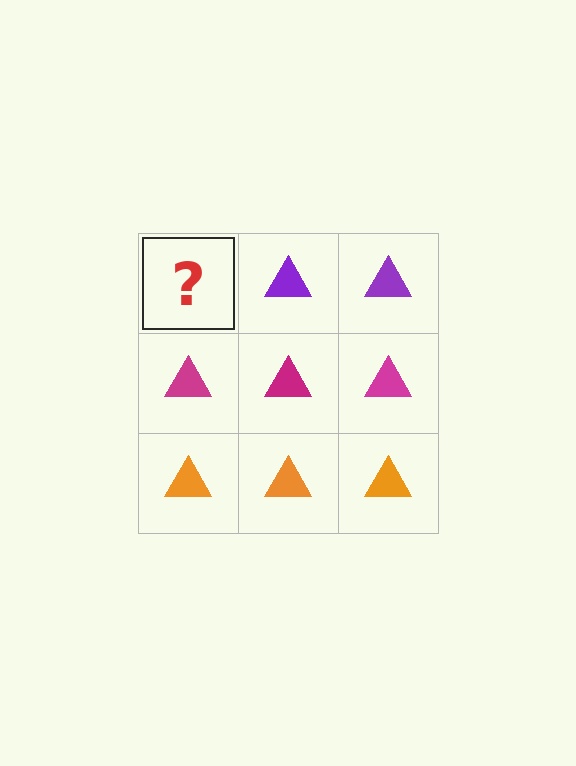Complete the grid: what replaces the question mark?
The question mark should be replaced with a purple triangle.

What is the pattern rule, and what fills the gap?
The rule is that each row has a consistent color. The gap should be filled with a purple triangle.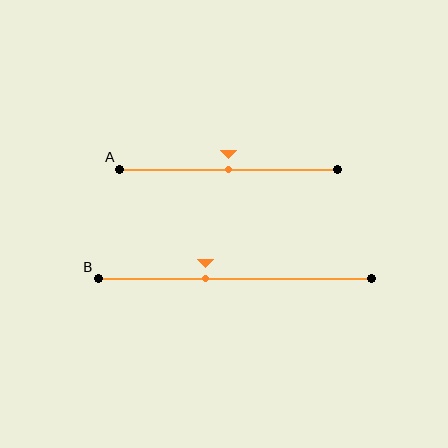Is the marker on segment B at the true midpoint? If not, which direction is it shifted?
No, the marker on segment B is shifted to the left by about 11% of the segment length.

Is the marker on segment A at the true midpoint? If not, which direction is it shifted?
Yes, the marker on segment A is at the true midpoint.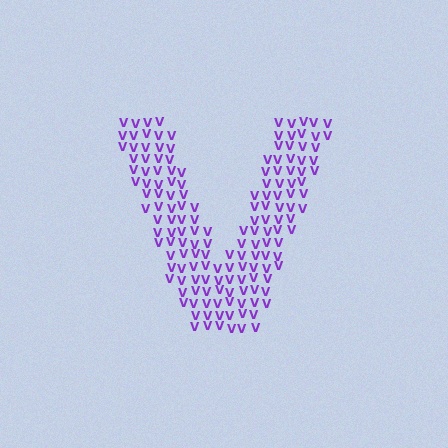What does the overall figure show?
The overall figure shows the letter V.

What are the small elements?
The small elements are letter V's.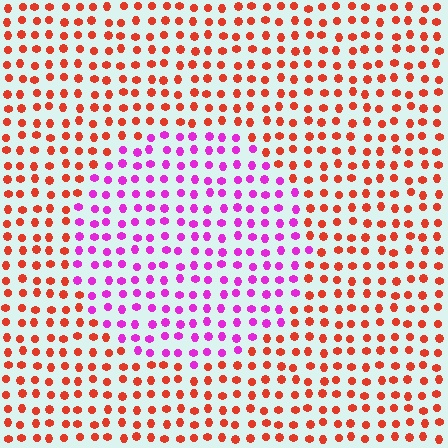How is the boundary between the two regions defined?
The boundary is defined purely by a slight shift in hue (about 63 degrees). Spacing, size, and orientation are identical on both sides.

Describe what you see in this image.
The image is filled with small red elements in a uniform arrangement. A circle-shaped region is visible where the elements are tinted to a slightly different hue, forming a subtle color boundary.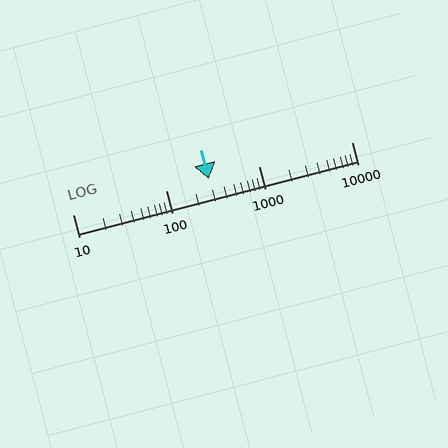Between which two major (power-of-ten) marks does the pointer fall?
The pointer is between 100 and 1000.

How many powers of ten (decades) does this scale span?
The scale spans 3 decades, from 10 to 10000.